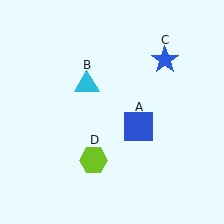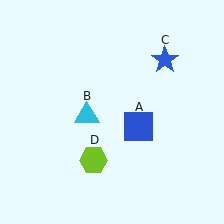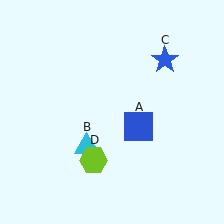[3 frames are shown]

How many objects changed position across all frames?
1 object changed position: cyan triangle (object B).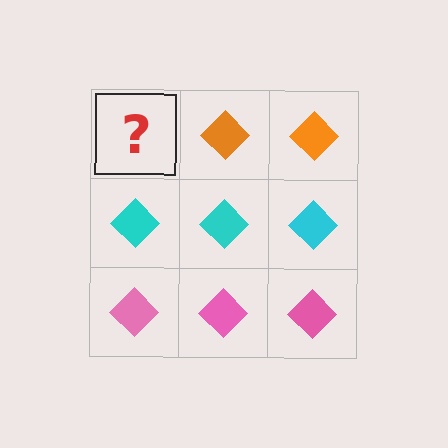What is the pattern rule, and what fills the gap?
The rule is that each row has a consistent color. The gap should be filled with an orange diamond.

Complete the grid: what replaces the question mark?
The question mark should be replaced with an orange diamond.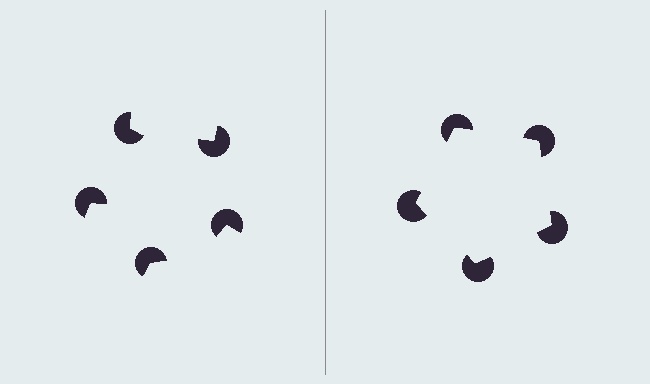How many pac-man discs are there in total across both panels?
10 — 5 on each side.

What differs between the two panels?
The pac-man discs are positioned identically on both sides; only the wedge orientations differ. On the right they align to a pentagon; on the left they are misaligned.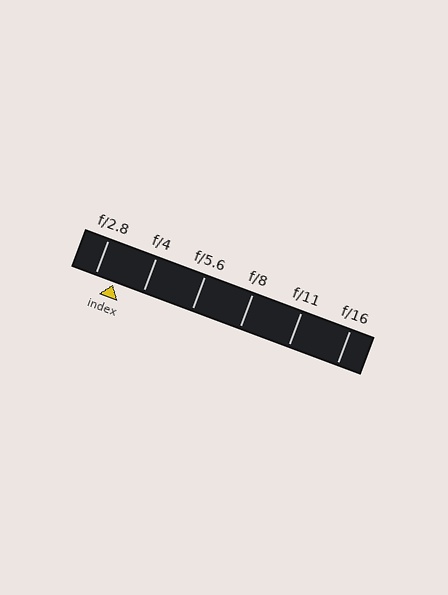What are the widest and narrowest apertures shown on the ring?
The widest aperture shown is f/2.8 and the narrowest is f/16.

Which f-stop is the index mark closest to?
The index mark is closest to f/2.8.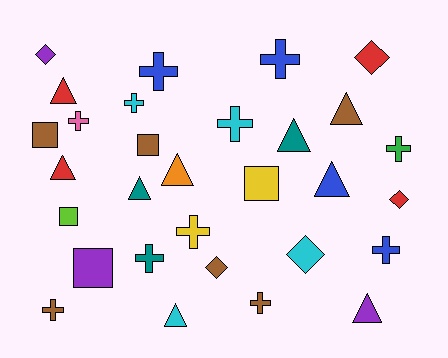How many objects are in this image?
There are 30 objects.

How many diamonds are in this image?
There are 5 diamonds.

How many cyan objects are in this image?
There are 4 cyan objects.